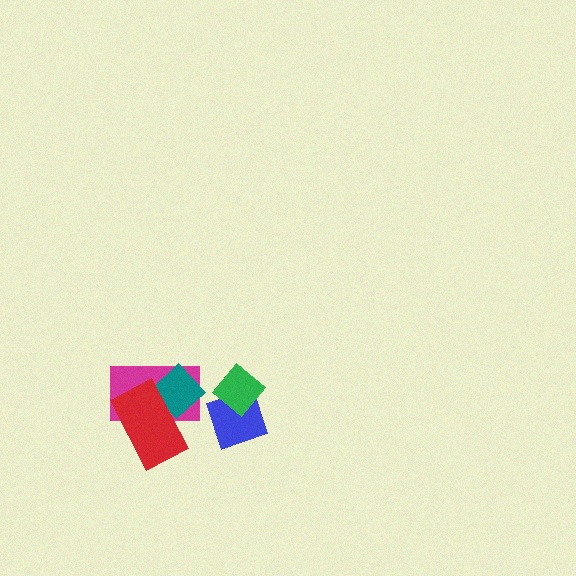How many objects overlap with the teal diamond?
2 objects overlap with the teal diamond.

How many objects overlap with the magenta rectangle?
2 objects overlap with the magenta rectangle.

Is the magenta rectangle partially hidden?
Yes, it is partially covered by another shape.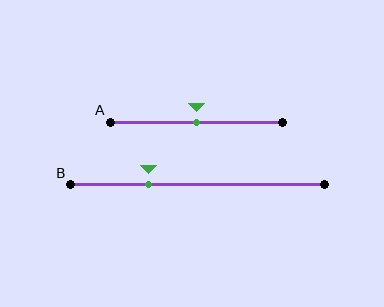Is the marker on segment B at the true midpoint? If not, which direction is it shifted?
No, the marker on segment B is shifted to the left by about 19% of the segment length.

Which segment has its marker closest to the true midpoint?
Segment A has its marker closest to the true midpoint.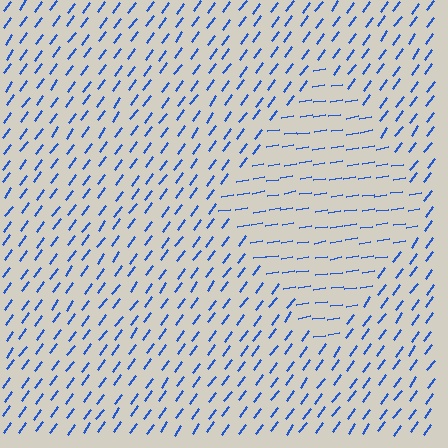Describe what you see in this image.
The image is filled with small blue line segments. A diamond region in the image has lines oriented differently from the surrounding lines, creating a visible texture boundary.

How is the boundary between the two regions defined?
The boundary is defined purely by a change in line orientation (approximately 45 degrees difference). All lines are the same color and thickness.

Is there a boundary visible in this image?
Yes, there is a texture boundary formed by a change in line orientation.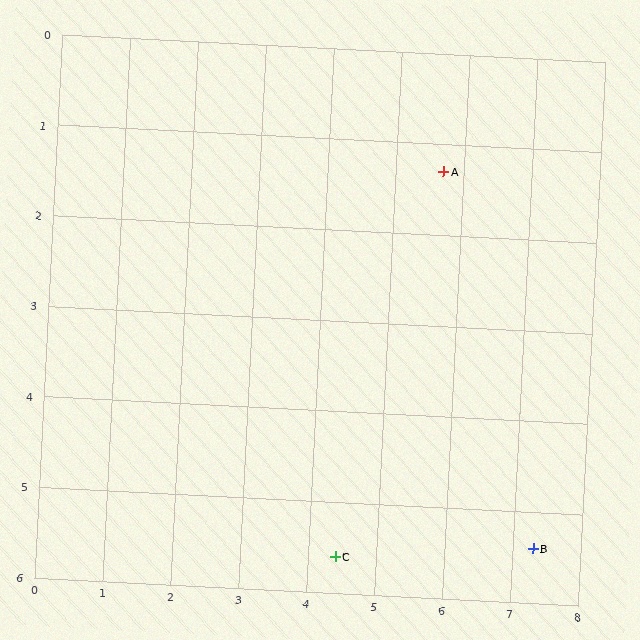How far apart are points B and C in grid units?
Points B and C are about 2.9 grid units apart.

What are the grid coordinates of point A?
Point A is at approximately (5.7, 1.3).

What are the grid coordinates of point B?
Point B is at approximately (7.3, 5.4).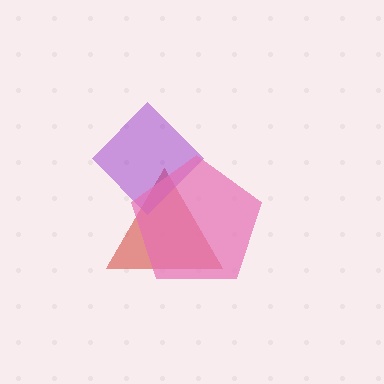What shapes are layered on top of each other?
The layered shapes are: a red triangle, a purple diamond, a pink pentagon.